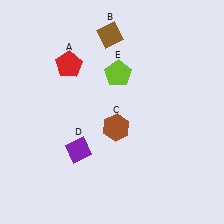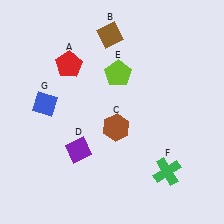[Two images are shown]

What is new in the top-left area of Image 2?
A blue diamond (G) was added in the top-left area of Image 2.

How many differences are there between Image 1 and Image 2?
There are 2 differences between the two images.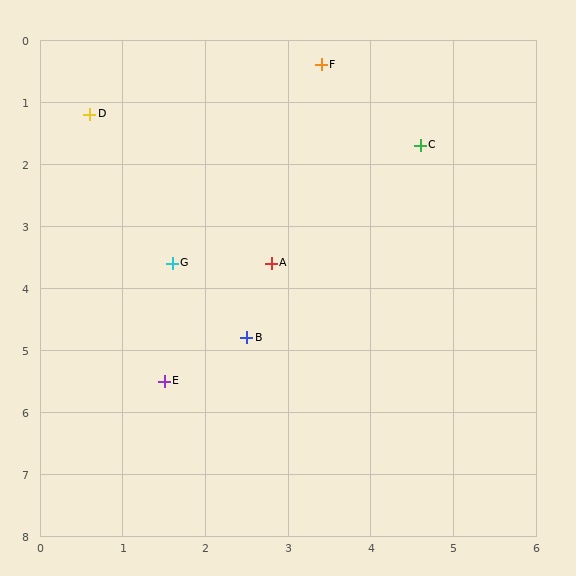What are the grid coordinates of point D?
Point D is at approximately (0.6, 1.2).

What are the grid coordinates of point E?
Point E is at approximately (1.5, 5.5).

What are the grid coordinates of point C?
Point C is at approximately (4.6, 1.7).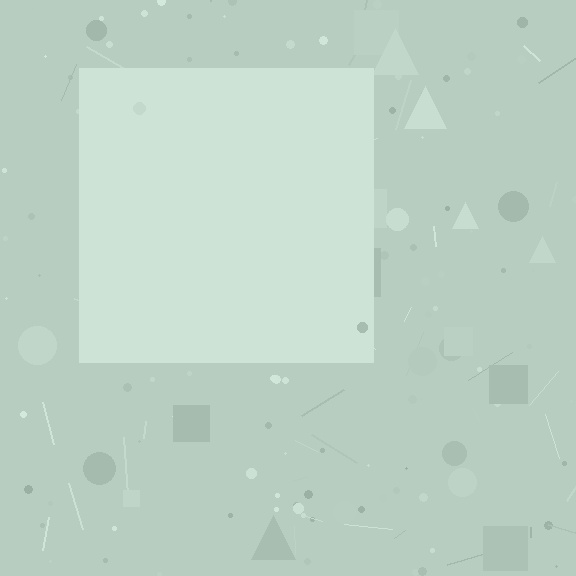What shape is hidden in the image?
A square is hidden in the image.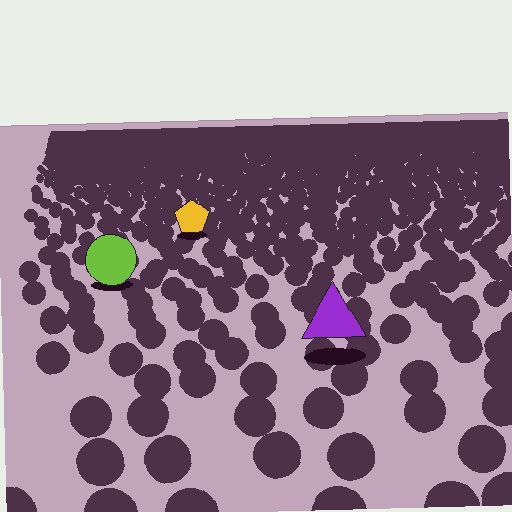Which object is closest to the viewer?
The purple triangle is closest. The texture marks near it are larger and more spread out.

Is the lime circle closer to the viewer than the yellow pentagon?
Yes. The lime circle is closer — you can tell from the texture gradient: the ground texture is coarser near it.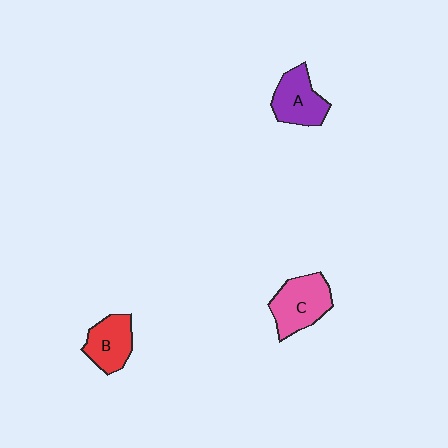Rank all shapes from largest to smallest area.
From largest to smallest: C (pink), A (purple), B (red).